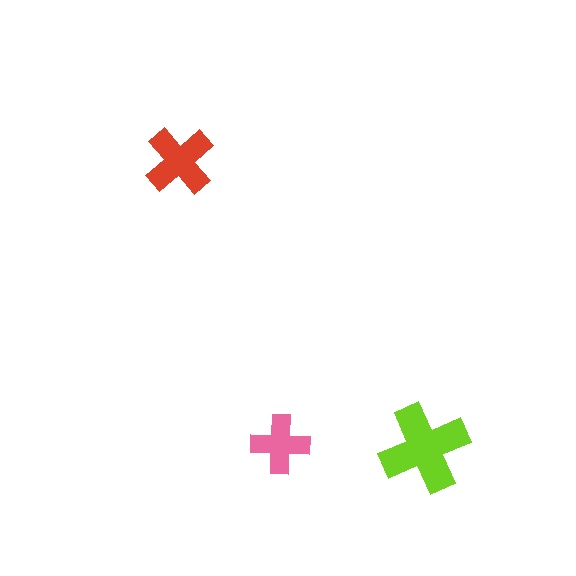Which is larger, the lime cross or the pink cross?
The lime one.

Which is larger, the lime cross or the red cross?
The lime one.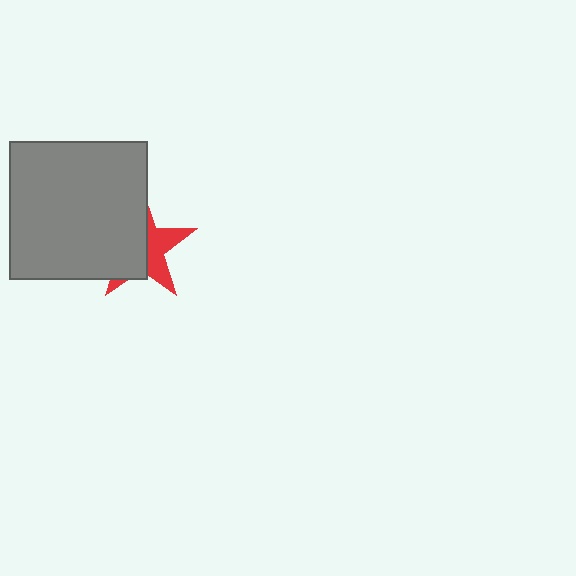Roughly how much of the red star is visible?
A small part of it is visible (roughly 42%).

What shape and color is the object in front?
The object in front is a gray square.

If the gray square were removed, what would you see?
You would see the complete red star.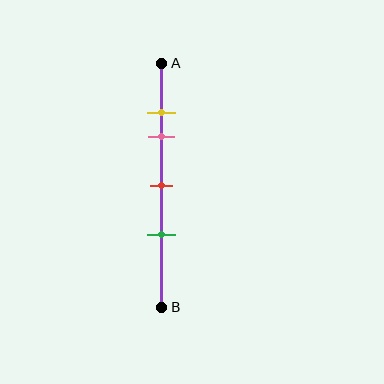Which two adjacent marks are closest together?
The yellow and pink marks are the closest adjacent pair.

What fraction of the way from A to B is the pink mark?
The pink mark is approximately 30% (0.3) of the way from A to B.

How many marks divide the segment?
There are 4 marks dividing the segment.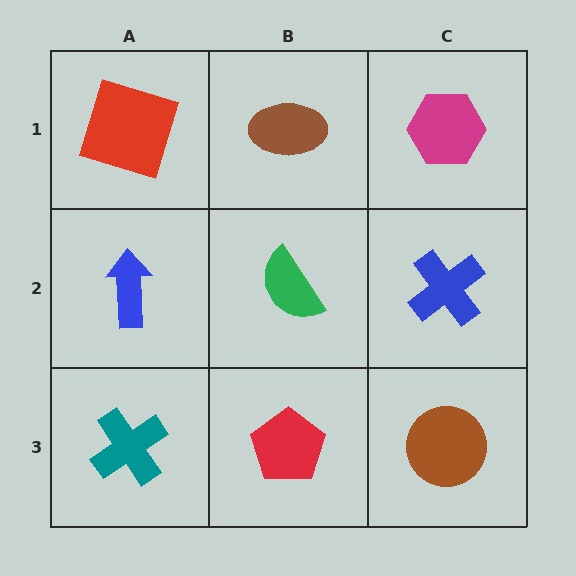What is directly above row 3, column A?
A blue arrow.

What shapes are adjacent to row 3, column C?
A blue cross (row 2, column C), a red pentagon (row 3, column B).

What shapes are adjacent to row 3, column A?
A blue arrow (row 2, column A), a red pentagon (row 3, column B).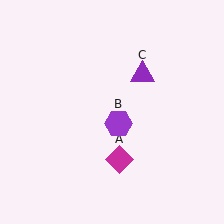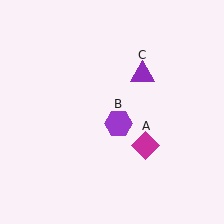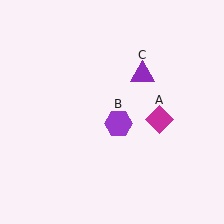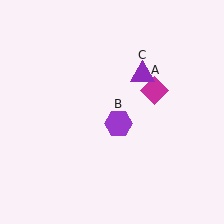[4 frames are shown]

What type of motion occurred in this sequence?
The magenta diamond (object A) rotated counterclockwise around the center of the scene.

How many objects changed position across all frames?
1 object changed position: magenta diamond (object A).